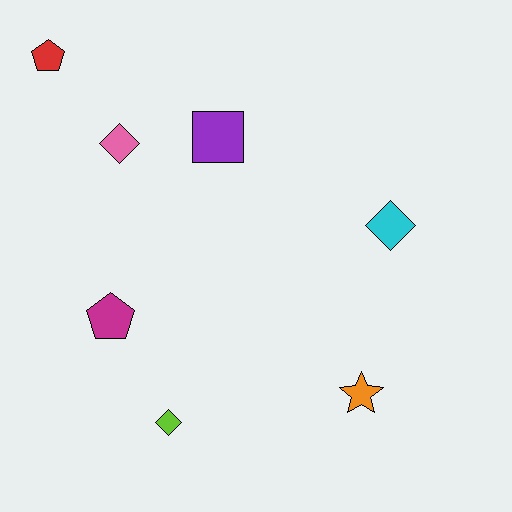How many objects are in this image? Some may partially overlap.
There are 7 objects.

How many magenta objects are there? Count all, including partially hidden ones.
There is 1 magenta object.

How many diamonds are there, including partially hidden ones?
There are 3 diamonds.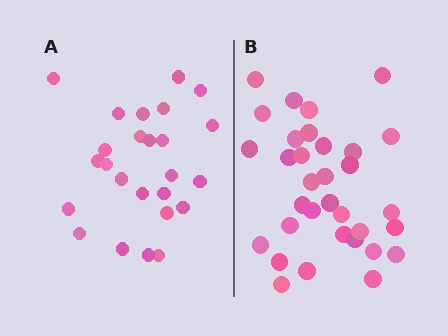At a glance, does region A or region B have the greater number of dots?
Region B (the right region) has more dots.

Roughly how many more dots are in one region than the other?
Region B has roughly 8 or so more dots than region A.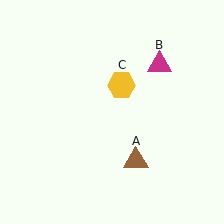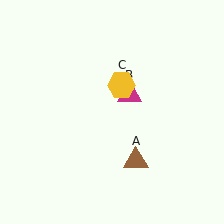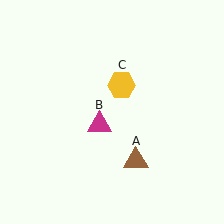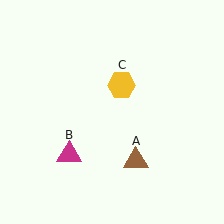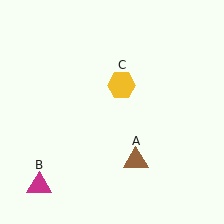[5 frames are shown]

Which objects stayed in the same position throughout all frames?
Brown triangle (object A) and yellow hexagon (object C) remained stationary.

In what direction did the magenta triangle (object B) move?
The magenta triangle (object B) moved down and to the left.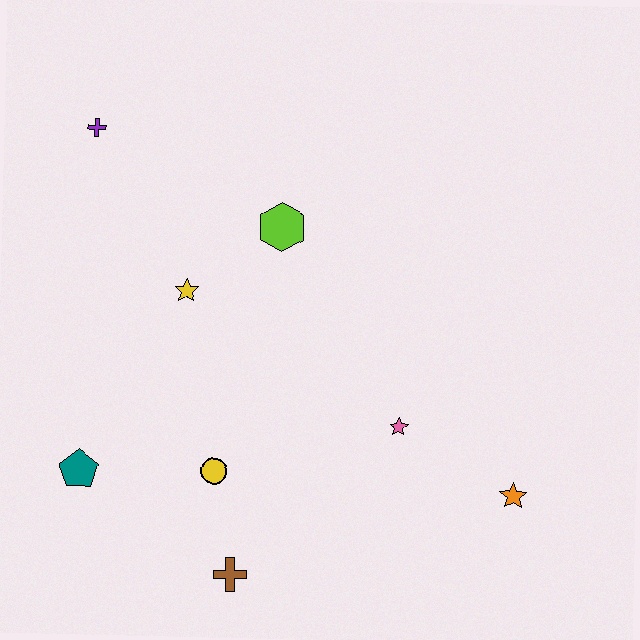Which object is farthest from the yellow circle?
The purple cross is farthest from the yellow circle.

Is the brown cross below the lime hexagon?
Yes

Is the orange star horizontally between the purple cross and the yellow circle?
No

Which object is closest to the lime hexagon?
The yellow star is closest to the lime hexagon.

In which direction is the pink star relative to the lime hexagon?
The pink star is below the lime hexagon.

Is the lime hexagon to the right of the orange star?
No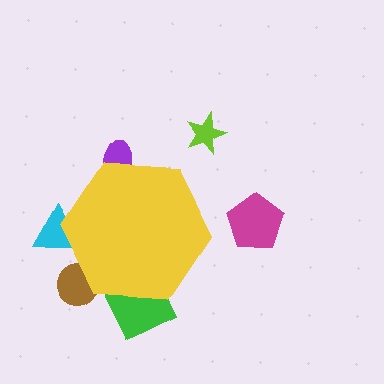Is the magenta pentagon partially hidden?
No, the magenta pentagon is fully visible.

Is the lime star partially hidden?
No, the lime star is fully visible.